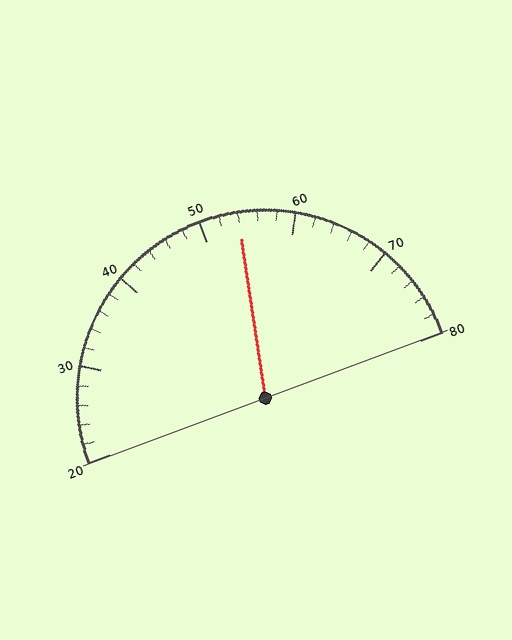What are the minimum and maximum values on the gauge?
The gauge ranges from 20 to 80.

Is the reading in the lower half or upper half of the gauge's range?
The reading is in the upper half of the range (20 to 80).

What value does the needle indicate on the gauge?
The needle indicates approximately 54.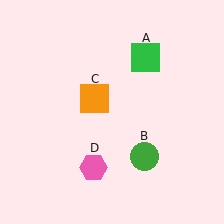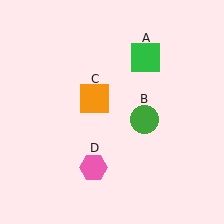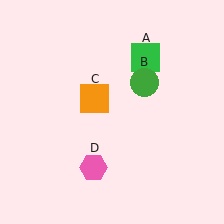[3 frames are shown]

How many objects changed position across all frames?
1 object changed position: green circle (object B).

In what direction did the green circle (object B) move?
The green circle (object B) moved up.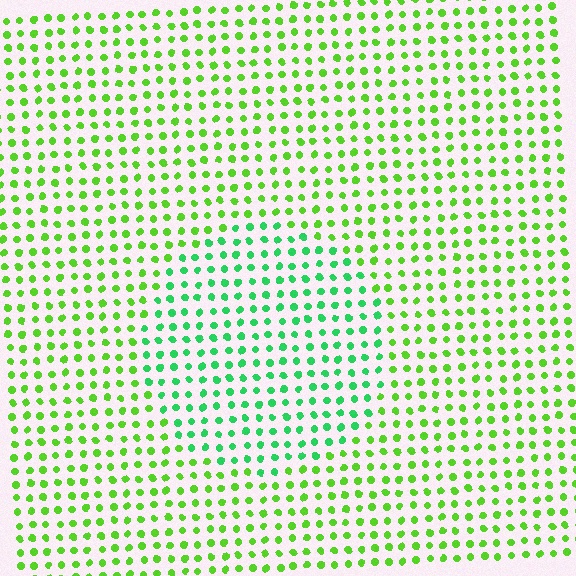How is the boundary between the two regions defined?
The boundary is defined purely by a slight shift in hue (about 35 degrees). Spacing, size, and orientation are identical on both sides.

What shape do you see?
I see a circle.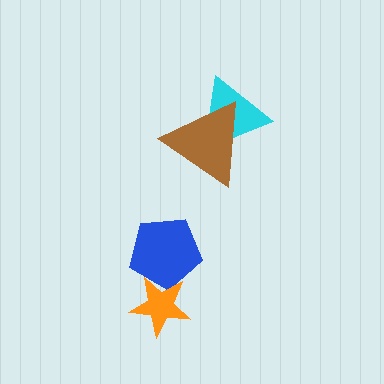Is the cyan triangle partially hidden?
Yes, it is partially covered by another shape.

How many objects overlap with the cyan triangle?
1 object overlaps with the cyan triangle.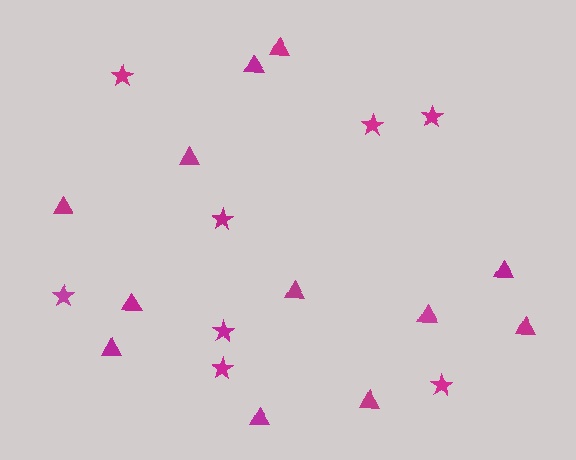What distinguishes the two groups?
There are 2 groups: one group of triangles (12) and one group of stars (8).